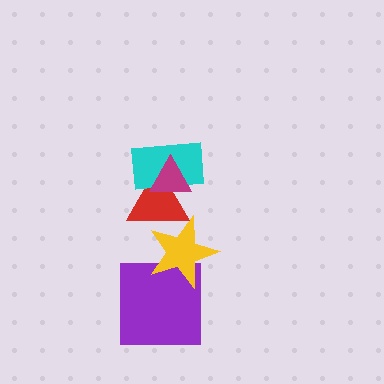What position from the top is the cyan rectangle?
The cyan rectangle is 2nd from the top.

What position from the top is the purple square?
The purple square is 5th from the top.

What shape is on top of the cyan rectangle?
The magenta triangle is on top of the cyan rectangle.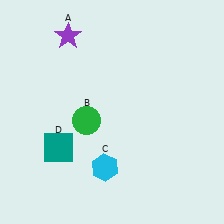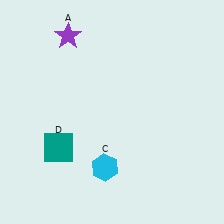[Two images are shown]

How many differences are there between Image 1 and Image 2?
There is 1 difference between the two images.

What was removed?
The green circle (B) was removed in Image 2.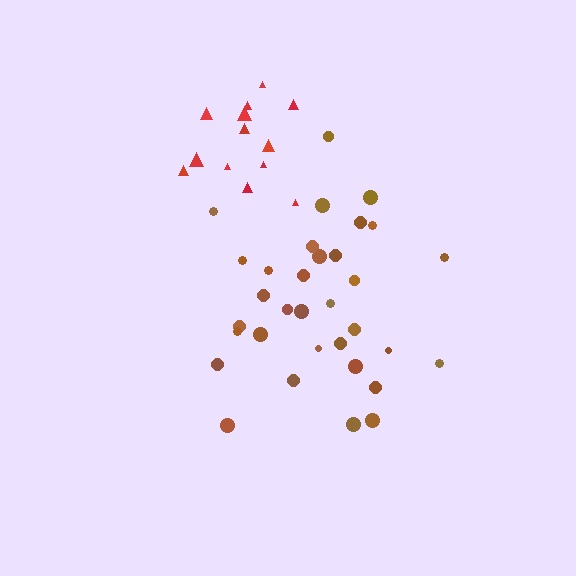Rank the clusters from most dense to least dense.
brown, red.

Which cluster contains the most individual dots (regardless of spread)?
Brown (33).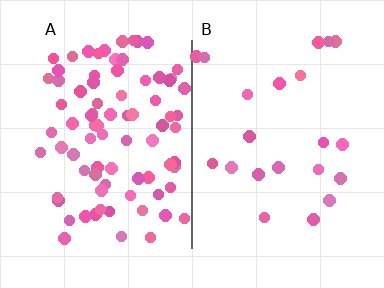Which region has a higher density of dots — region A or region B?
A (the left).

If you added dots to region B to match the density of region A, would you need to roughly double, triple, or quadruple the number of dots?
Approximately quadruple.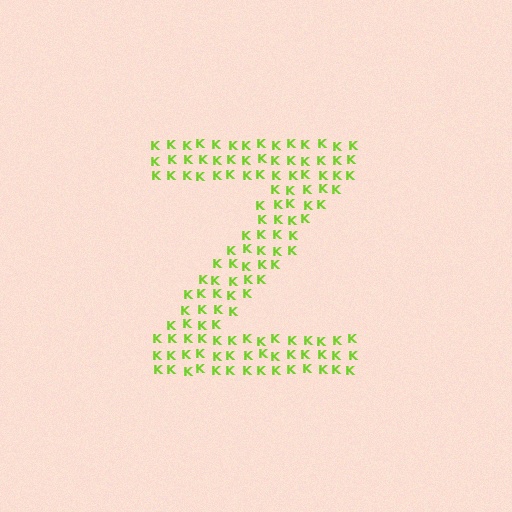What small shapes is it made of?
It is made of small letter K's.